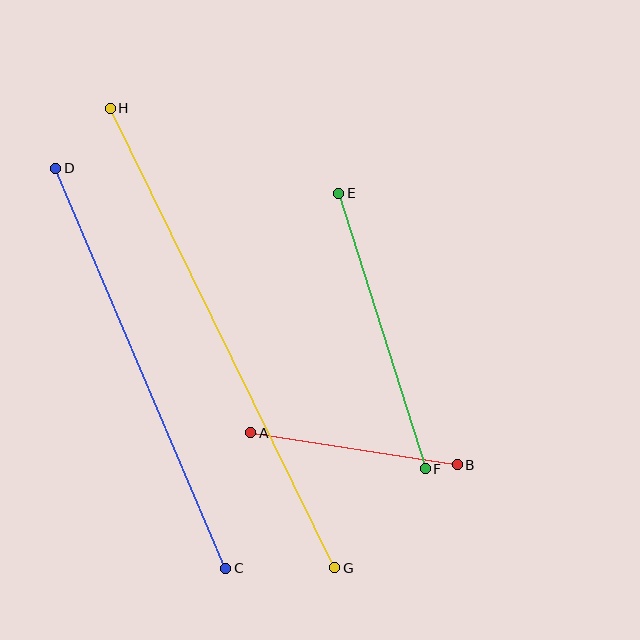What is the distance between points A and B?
The distance is approximately 209 pixels.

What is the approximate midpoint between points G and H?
The midpoint is at approximately (223, 338) pixels.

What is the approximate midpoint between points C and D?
The midpoint is at approximately (141, 368) pixels.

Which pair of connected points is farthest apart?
Points G and H are farthest apart.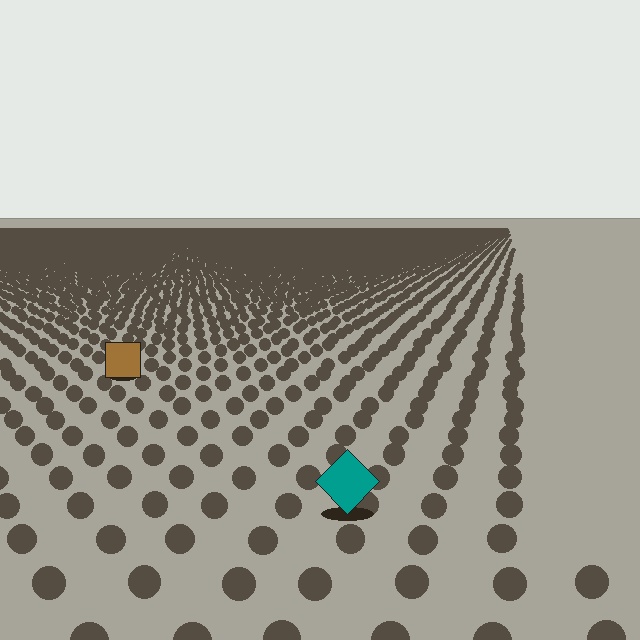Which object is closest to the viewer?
The teal diamond is closest. The texture marks near it are larger and more spread out.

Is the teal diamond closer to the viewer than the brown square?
Yes. The teal diamond is closer — you can tell from the texture gradient: the ground texture is coarser near it.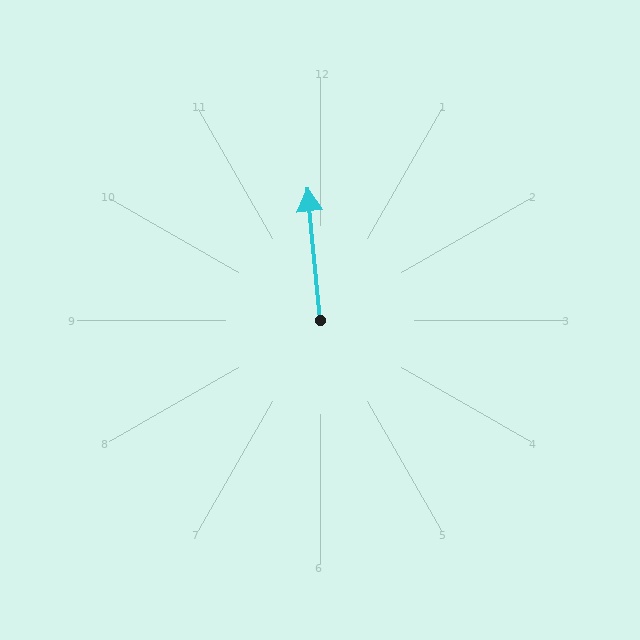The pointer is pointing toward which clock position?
Roughly 12 o'clock.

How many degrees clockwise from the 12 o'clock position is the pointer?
Approximately 355 degrees.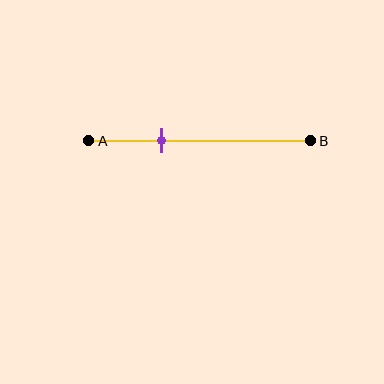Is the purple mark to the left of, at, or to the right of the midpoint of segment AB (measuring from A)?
The purple mark is to the left of the midpoint of segment AB.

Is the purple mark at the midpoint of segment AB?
No, the mark is at about 35% from A, not at the 50% midpoint.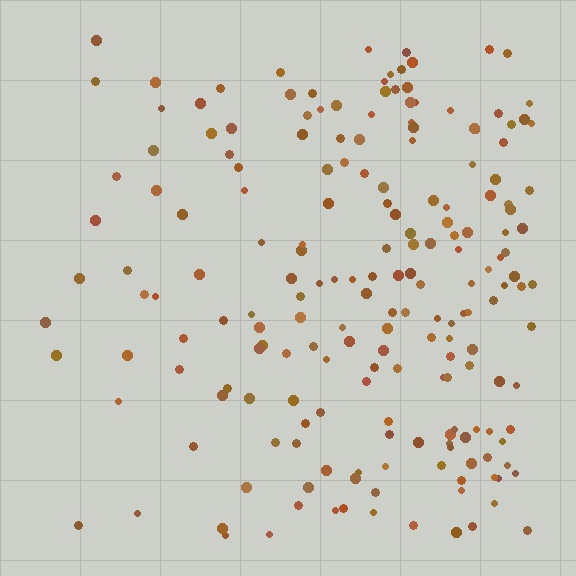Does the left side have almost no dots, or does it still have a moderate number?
Still a moderate number, just noticeably fewer than the right.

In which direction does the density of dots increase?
From left to right, with the right side densest.